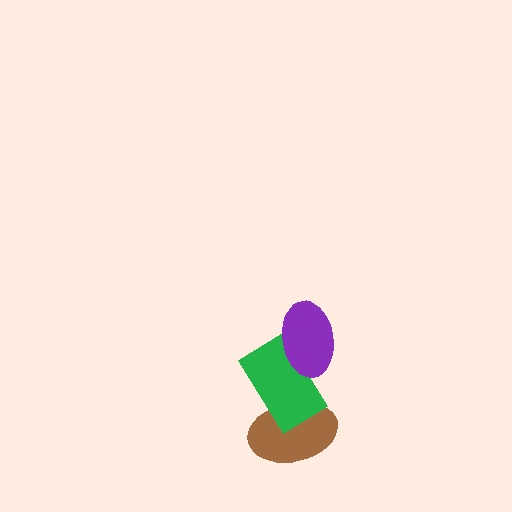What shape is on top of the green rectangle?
The purple ellipse is on top of the green rectangle.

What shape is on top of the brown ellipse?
The green rectangle is on top of the brown ellipse.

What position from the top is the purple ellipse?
The purple ellipse is 1st from the top.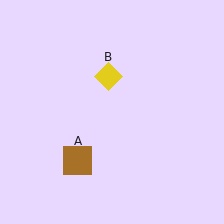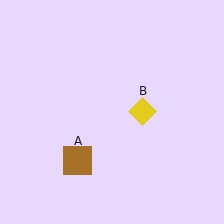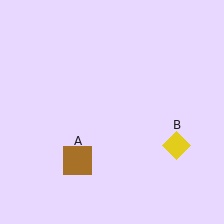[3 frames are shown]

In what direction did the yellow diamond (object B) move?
The yellow diamond (object B) moved down and to the right.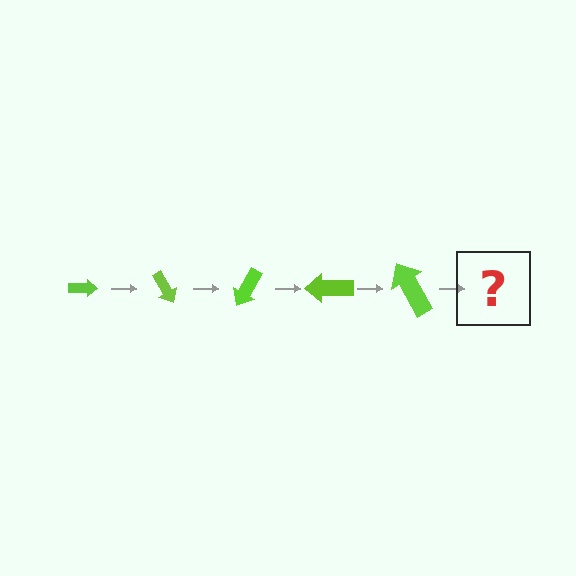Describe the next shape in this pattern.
It should be an arrow, larger than the previous one and rotated 300 degrees from the start.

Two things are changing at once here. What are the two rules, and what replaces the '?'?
The two rules are that the arrow grows larger each step and it rotates 60 degrees each step. The '?' should be an arrow, larger than the previous one and rotated 300 degrees from the start.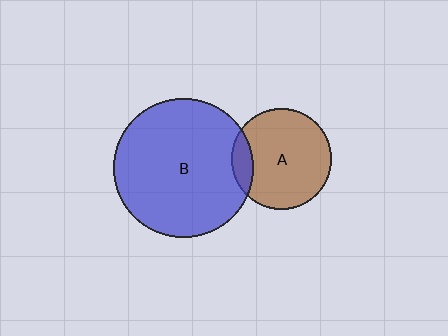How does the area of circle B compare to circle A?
Approximately 1.9 times.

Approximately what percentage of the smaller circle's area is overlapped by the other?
Approximately 15%.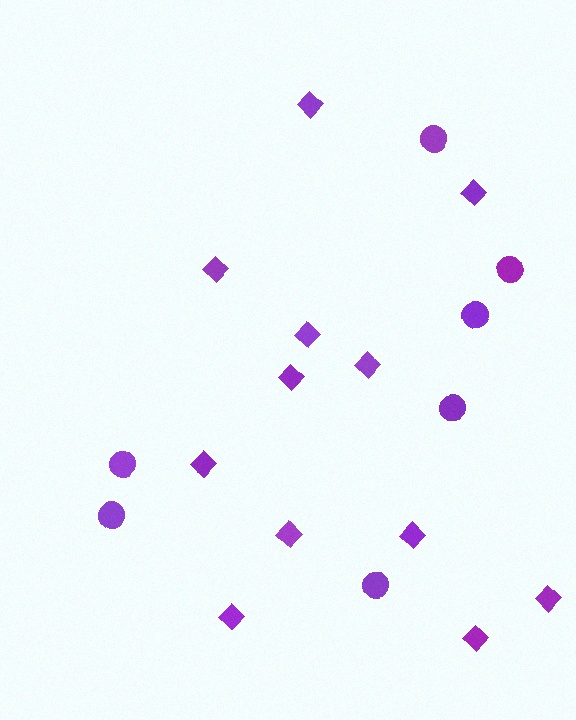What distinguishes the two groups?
There are 2 groups: one group of circles (7) and one group of diamonds (12).